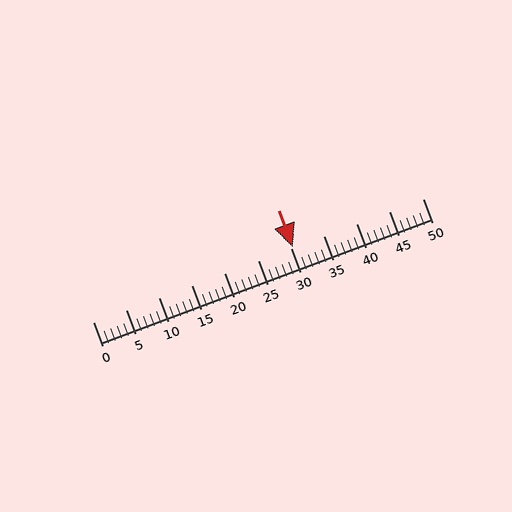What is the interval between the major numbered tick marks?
The major tick marks are spaced 5 units apart.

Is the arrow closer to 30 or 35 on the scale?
The arrow is closer to 30.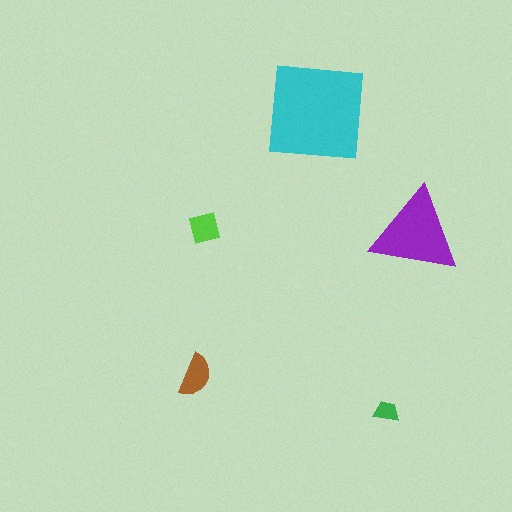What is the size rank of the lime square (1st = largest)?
4th.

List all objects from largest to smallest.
The cyan square, the purple triangle, the brown semicircle, the lime square, the green trapezoid.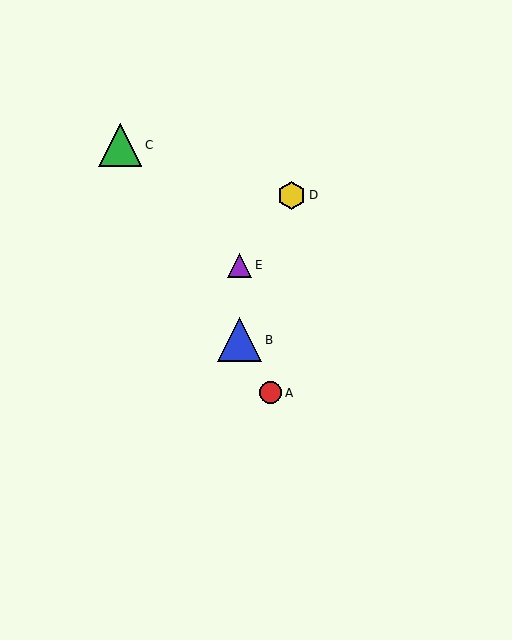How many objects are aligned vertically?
2 objects (B, E) are aligned vertically.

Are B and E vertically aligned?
Yes, both are at x≈240.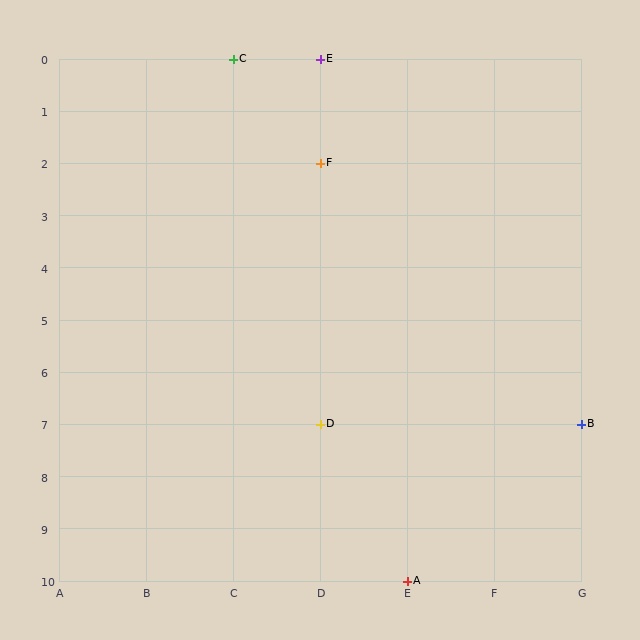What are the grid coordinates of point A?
Point A is at grid coordinates (E, 10).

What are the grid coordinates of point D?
Point D is at grid coordinates (D, 7).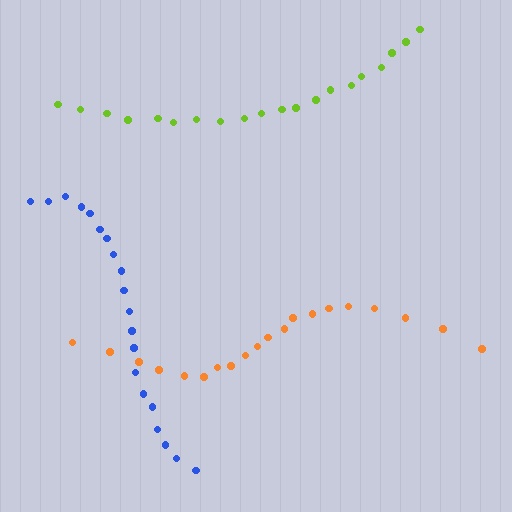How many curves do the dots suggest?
There are 3 distinct paths.